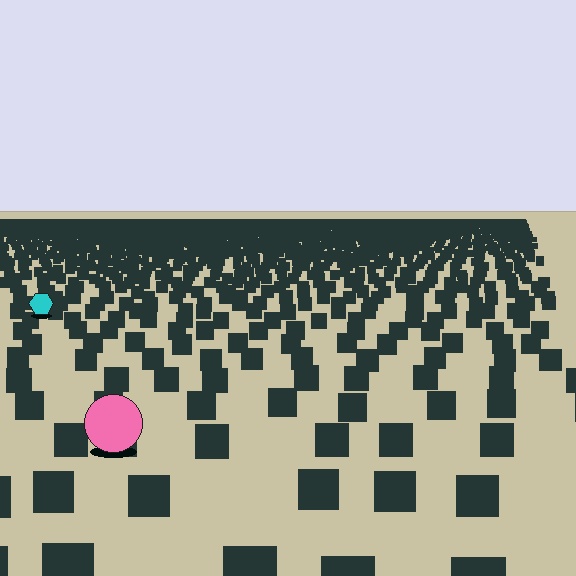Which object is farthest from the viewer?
The cyan hexagon is farthest from the viewer. It appears smaller and the ground texture around it is denser.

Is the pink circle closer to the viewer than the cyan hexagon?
Yes. The pink circle is closer — you can tell from the texture gradient: the ground texture is coarser near it.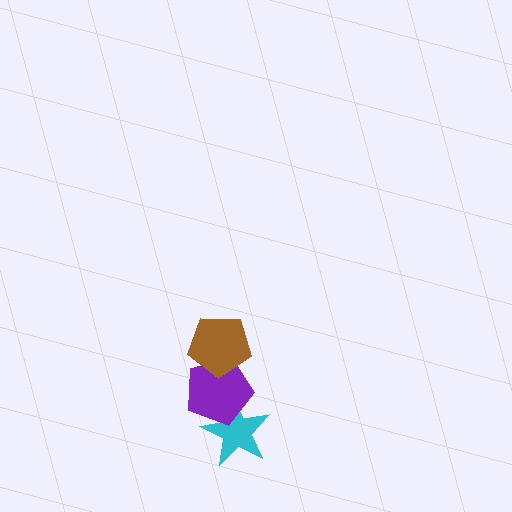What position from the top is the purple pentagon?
The purple pentagon is 2nd from the top.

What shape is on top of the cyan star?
The purple pentagon is on top of the cyan star.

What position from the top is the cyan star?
The cyan star is 3rd from the top.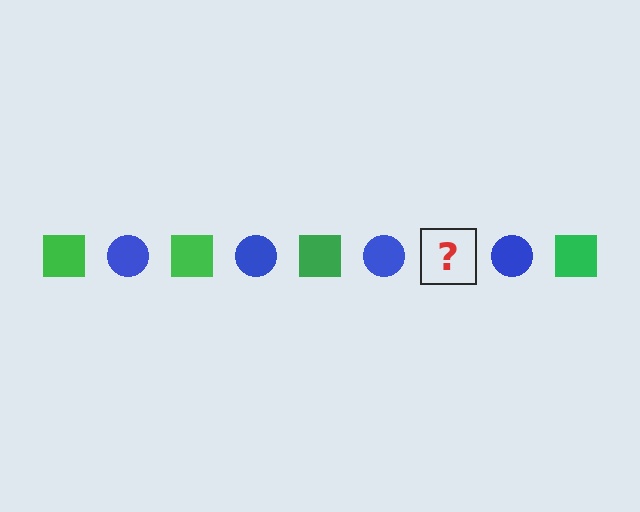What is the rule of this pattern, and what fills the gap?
The rule is that the pattern alternates between green square and blue circle. The gap should be filled with a green square.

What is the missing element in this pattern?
The missing element is a green square.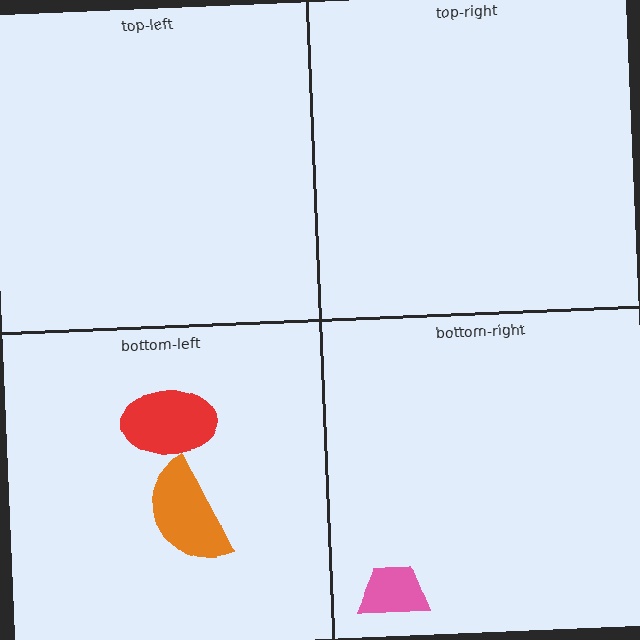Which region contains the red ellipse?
The bottom-left region.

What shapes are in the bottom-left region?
The orange semicircle, the red ellipse.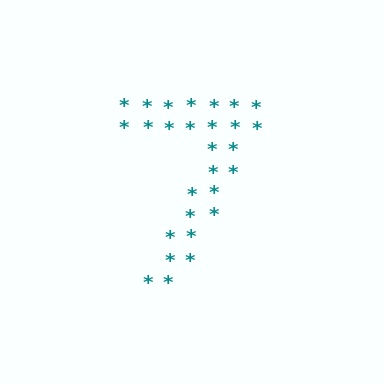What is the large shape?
The large shape is the digit 7.